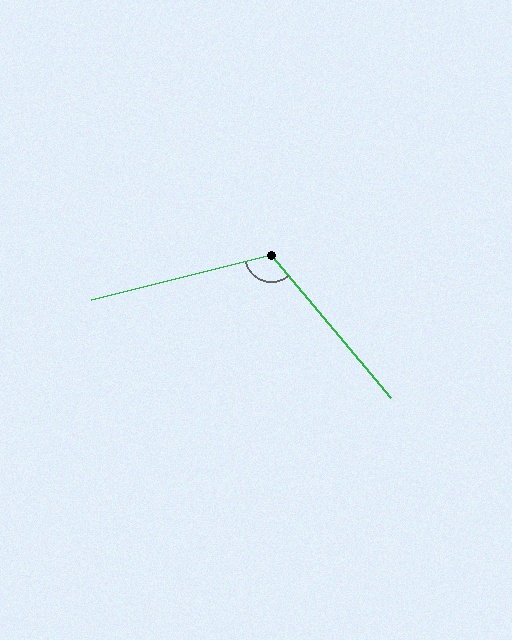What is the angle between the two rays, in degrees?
Approximately 116 degrees.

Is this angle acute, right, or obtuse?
It is obtuse.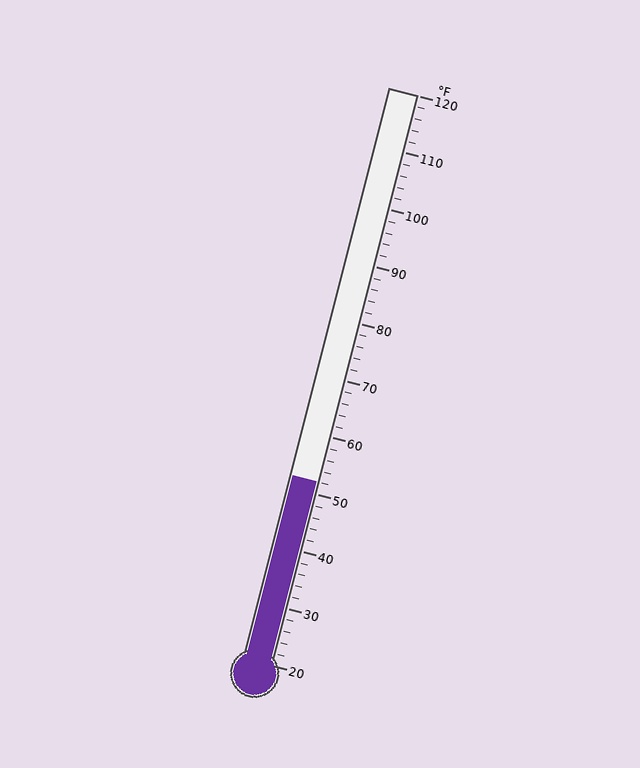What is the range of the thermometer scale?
The thermometer scale ranges from 20°F to 120°F.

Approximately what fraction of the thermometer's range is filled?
The thermometer is filled to approximately 30% of its range.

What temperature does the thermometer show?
The thermometer shows approximately 52°F.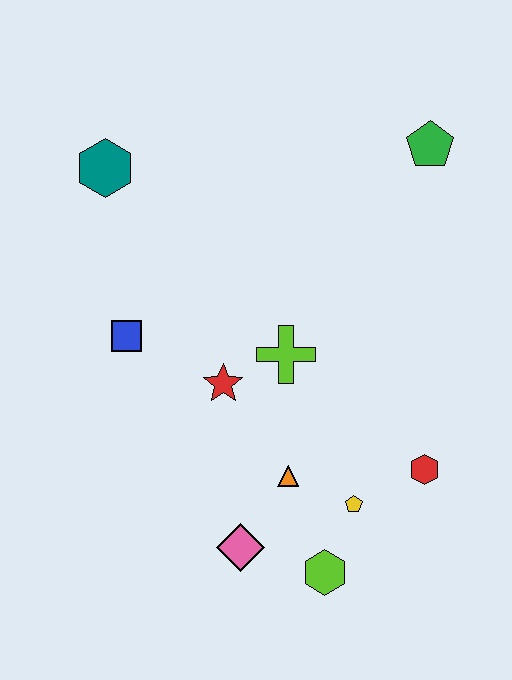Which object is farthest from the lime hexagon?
The teal hexagon is farthest from the lime hexagon.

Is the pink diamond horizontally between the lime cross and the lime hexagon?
No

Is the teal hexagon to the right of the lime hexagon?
No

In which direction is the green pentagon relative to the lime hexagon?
The green pentagon is above the lime hexagon.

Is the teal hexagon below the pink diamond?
No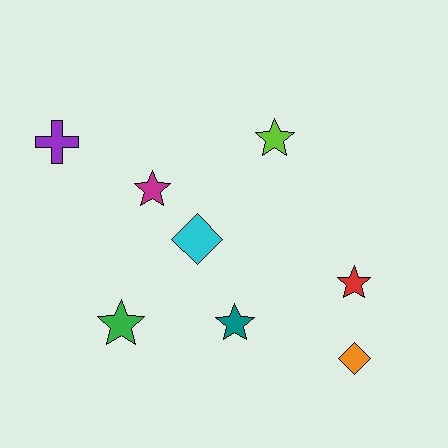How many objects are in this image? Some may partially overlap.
There are 8 objects.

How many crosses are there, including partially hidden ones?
There is 1 cross.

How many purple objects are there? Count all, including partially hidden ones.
There is 1 purple object.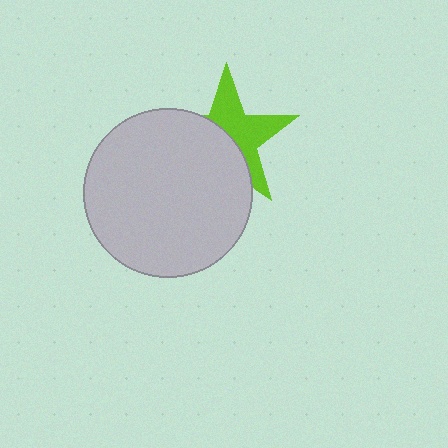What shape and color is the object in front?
The object in front is a light gray circle.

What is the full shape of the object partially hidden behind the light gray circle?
The partially hidden object is a lime star.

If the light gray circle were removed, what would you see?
You would see the complete lime star.